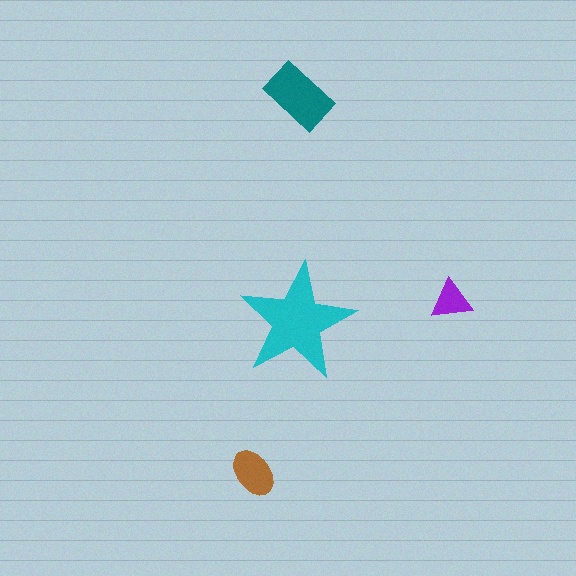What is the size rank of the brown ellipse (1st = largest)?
3rd.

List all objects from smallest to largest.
The purple triangle, the brown ellipse, the teal rectangle, the cyan star.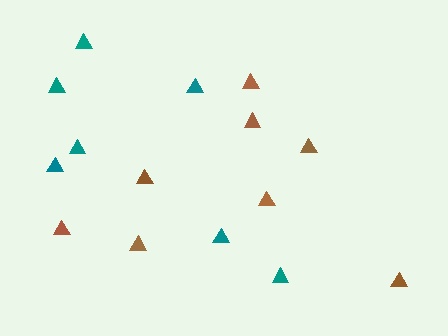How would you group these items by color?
There are 2 groups: one group of brown triangles (8) and one group of teal triangles (7).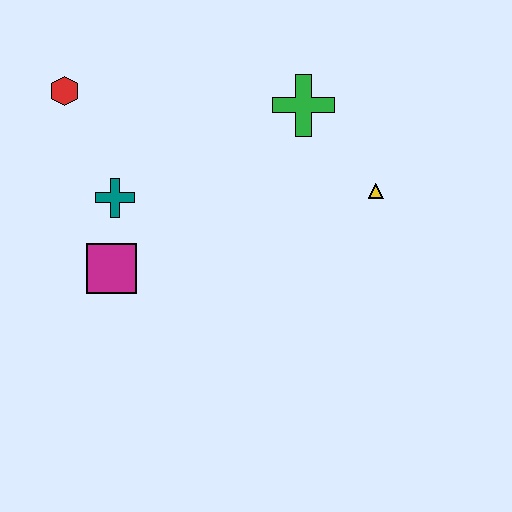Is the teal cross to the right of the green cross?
No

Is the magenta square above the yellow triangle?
No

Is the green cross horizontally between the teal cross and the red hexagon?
No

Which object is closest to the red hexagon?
The teal cross is closest to the red hexagon.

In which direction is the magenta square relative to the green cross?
The magenta square is to the left of the green cross.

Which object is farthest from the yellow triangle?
The red hexagon is farthest from the yellow triangle.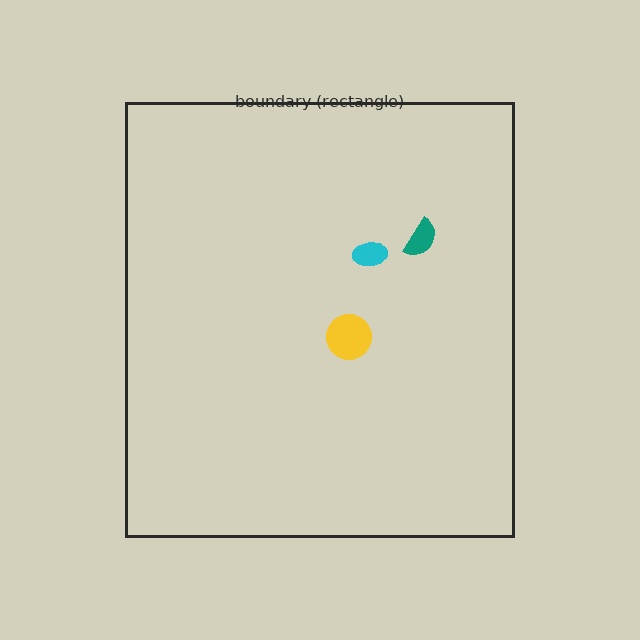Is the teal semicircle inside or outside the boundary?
Inside.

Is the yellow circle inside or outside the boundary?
Inside.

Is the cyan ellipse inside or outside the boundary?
Inside.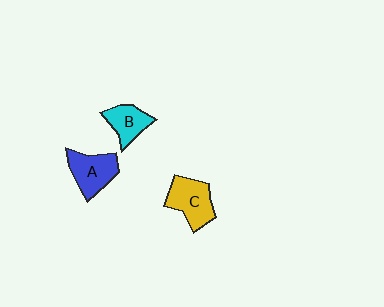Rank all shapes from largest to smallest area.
From largest to smallest: C (yellow), A (blue), B (cyan).